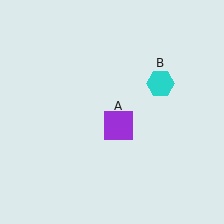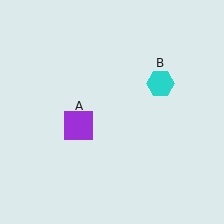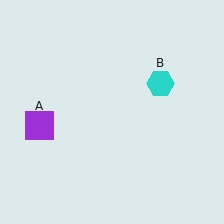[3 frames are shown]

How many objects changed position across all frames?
1 object changed position: purple square (object A).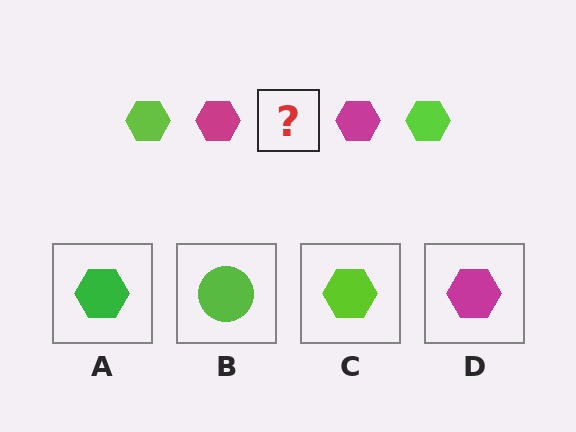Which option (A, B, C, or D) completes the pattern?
C.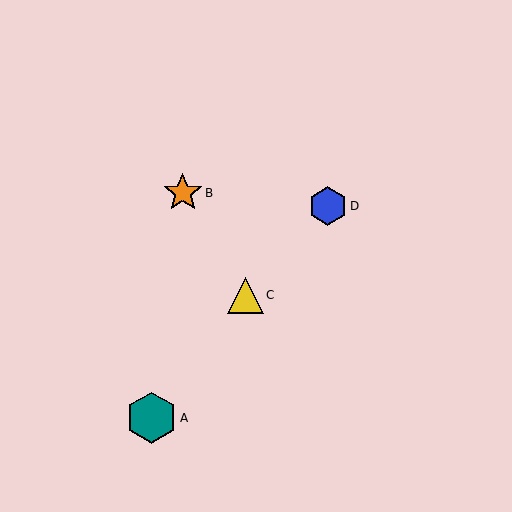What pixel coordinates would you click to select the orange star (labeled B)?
Click at (183, 193) to select the orange star B.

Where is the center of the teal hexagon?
The center of the teal hexagon is at (151, 418).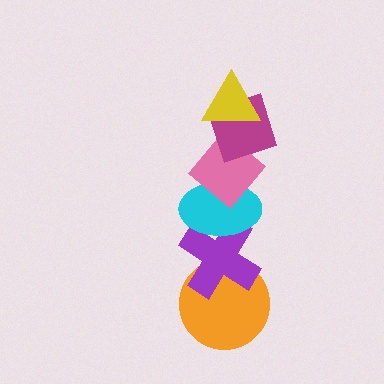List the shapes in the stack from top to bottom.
From top to bottom: the yellow triangle, the magenta diamond, the pink diamond, the cyan ellipse, the purple cross, the orange circle.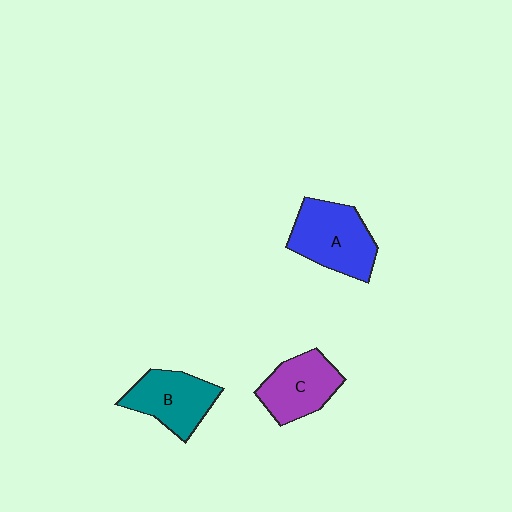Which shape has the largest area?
Shape A (blue).